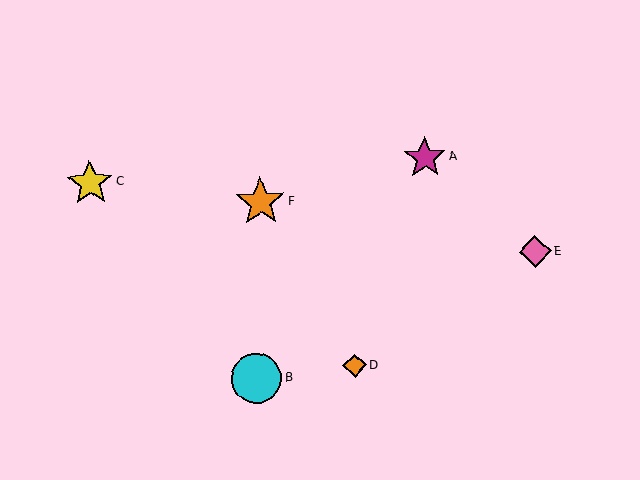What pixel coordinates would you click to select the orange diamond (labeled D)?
Click at (355, 366) to select the orange diamond D.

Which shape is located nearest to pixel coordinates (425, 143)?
The magenta star (labeled A) at (425, 158) is nearest to that location.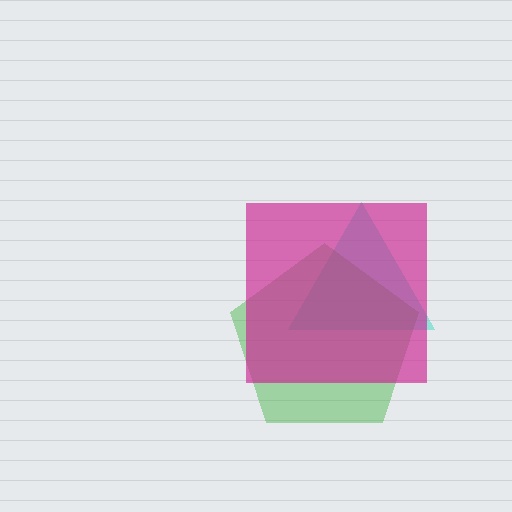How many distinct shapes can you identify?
There are 3 distinct shapes: a cyan triangle, a green pentagon, a magenta square.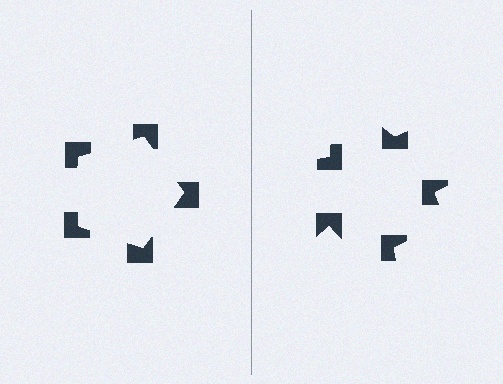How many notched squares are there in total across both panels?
10 — 5 on each side.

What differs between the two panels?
The notched squares are positioned identically on both sides; only the wedge orientations differ. On the left they align to a pentagon; on the right they are misaligned.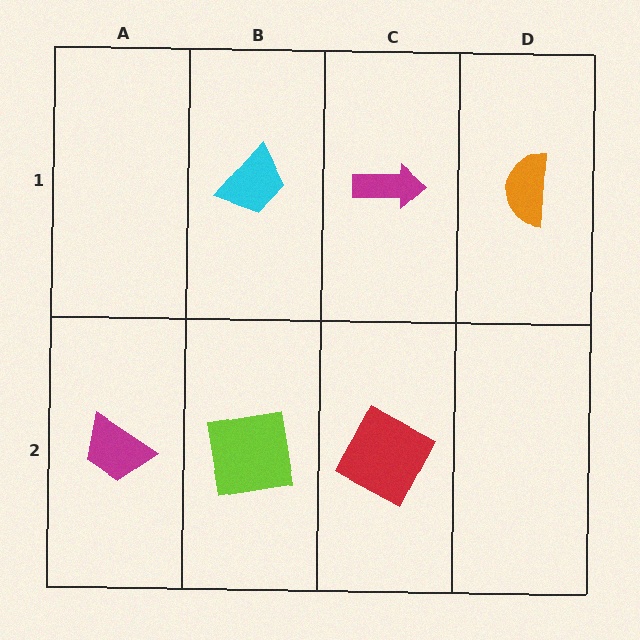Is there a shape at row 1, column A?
No, that cell is empty.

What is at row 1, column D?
An orange semicircle.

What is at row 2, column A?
A magenta trapezoid.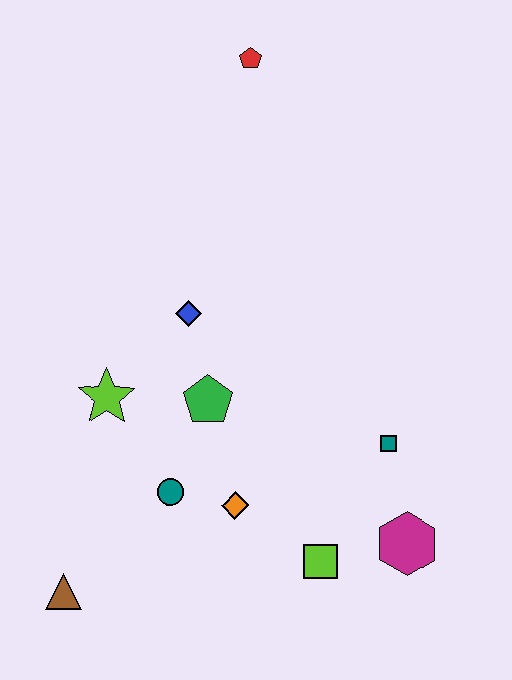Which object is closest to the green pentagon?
The blue diamond is closest to the green pentagon.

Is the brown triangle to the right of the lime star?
No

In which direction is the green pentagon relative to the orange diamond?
The green pentagon is above the orange diamond.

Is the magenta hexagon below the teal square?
Yes